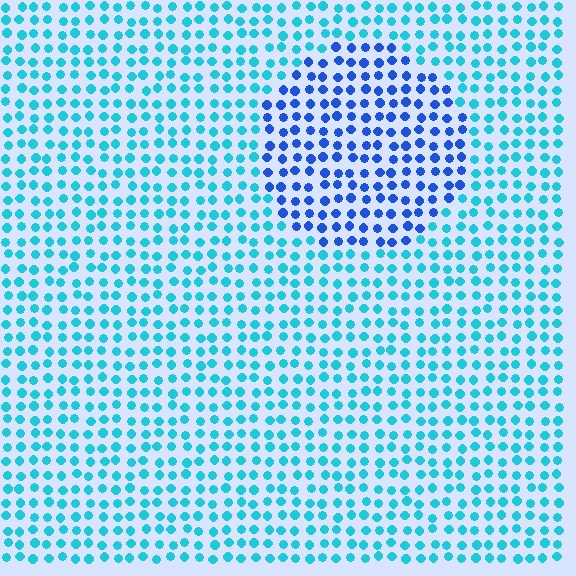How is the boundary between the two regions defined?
The boundary is defined purely by a slight shift in hue (about 39 degrees). Spacing, size, and orientation are identical on both sides.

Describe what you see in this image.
The image is filled with small cyan elements in a uniform arrangement. A circle-shaped region is visible where the elements are tinted to a slightly different hue, forming a subtle color boundary.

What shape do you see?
I see a circle.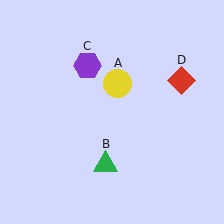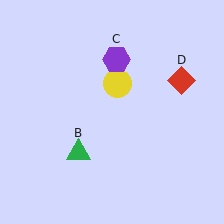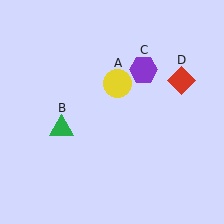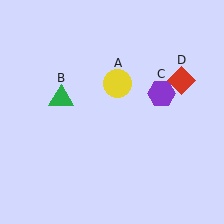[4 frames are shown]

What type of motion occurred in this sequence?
The green triangle (object B), purple hexagon (object C) rotated clockwise around the center of the scene.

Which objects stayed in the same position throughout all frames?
Yellow circle (object A) and red diamond (object D) remained stationary.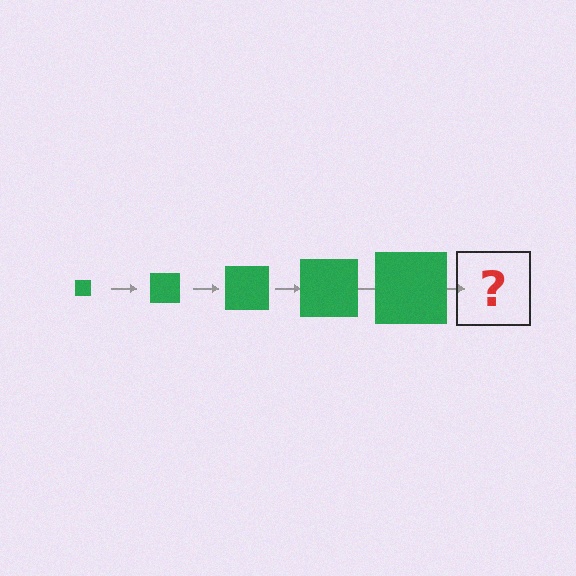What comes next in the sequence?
The next element should be a green square, larger than the previous one.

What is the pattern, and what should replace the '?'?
The pattern is that the square gets progressively larger each step. The '?' should be a green square, larger than the previous one.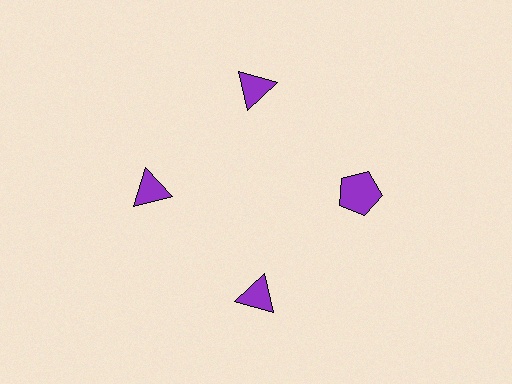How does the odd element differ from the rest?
It has a different shape: pentagon instead of triangle.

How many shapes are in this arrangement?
There are 4 shapes arranged in a ring pattern.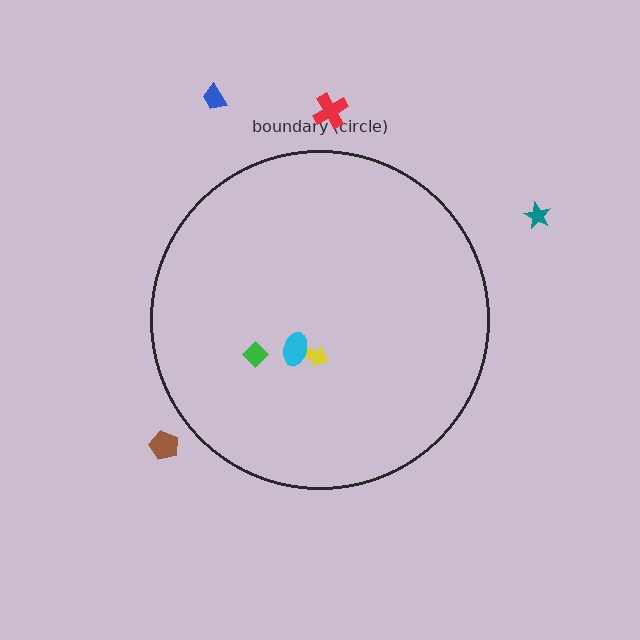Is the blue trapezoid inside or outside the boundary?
Outside.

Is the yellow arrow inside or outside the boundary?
Inside.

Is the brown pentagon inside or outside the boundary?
Outside.